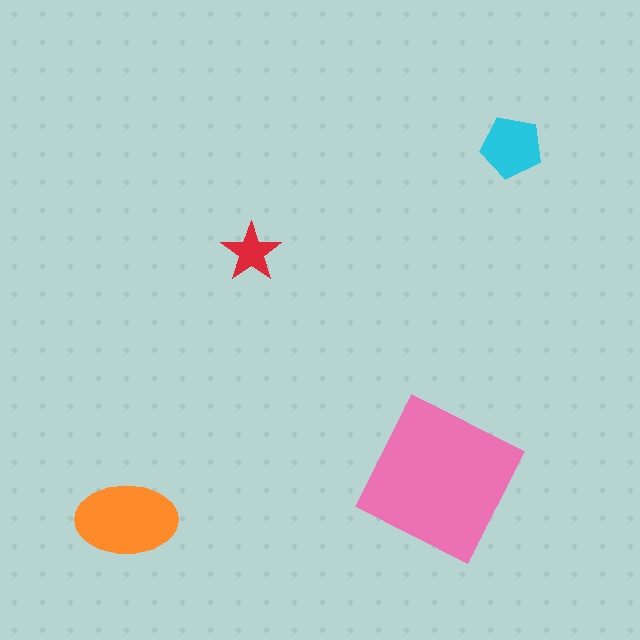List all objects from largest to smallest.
The pink square, the orange ellipse, the cyan pentagon, the red star.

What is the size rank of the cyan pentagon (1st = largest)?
3rd.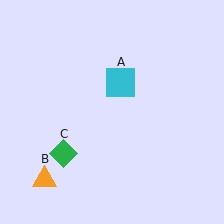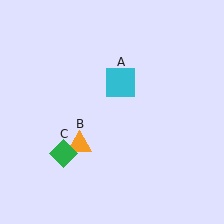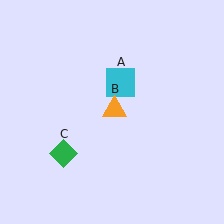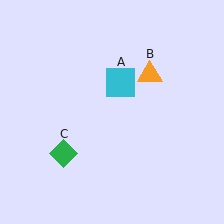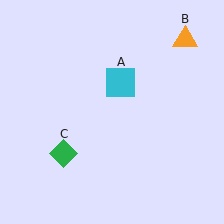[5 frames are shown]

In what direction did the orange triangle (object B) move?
The orange triangle (object B) moved up and to the right.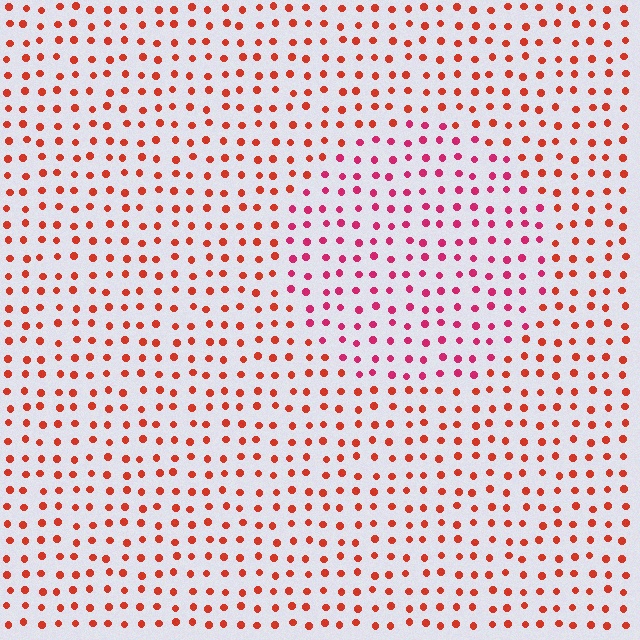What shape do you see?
I see a circle.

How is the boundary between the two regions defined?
The boundary is defined purely by a slight shift in hue (about 32 degrees). Spacing, size, and orientation are identical on both sides.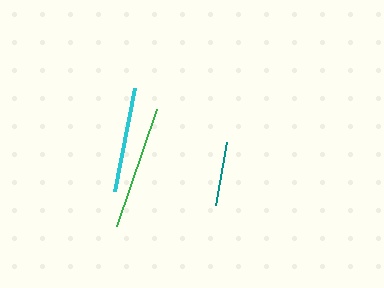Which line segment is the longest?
The green line is the longest at approximately 123 pixels.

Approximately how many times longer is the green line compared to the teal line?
The green line is approximately 1.9 times the length of the teal line.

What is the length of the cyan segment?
The cyan segment is approximately 105 pixels long.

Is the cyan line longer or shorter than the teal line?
The cyan line is longer than the teal line.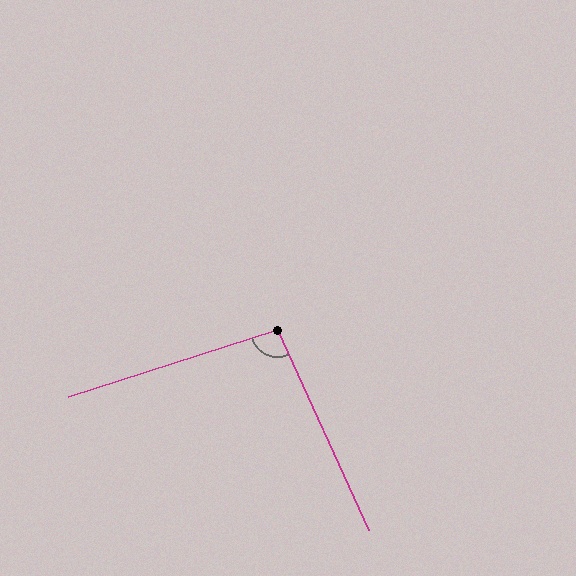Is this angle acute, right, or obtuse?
It is obtuse.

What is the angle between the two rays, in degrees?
Approximately 97 degrees.